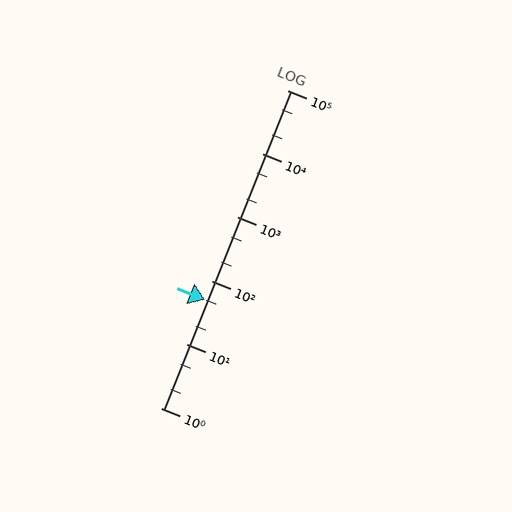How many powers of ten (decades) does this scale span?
The scale spans 5 decades, from 1 to 100000.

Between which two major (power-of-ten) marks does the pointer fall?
The pointer is between 10 and 100.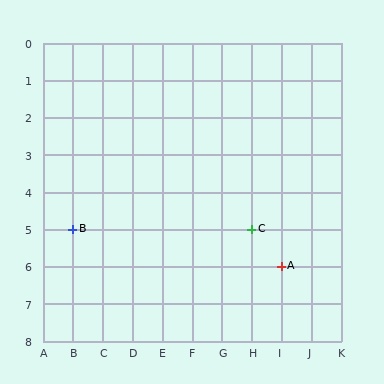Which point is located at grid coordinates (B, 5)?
Point B is at (B, 5).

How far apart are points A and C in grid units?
Points A and C are 1 column and 1 row apart (about 1.4 grid units diagonally).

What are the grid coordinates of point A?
Point A is at grid coordinates (I, 6).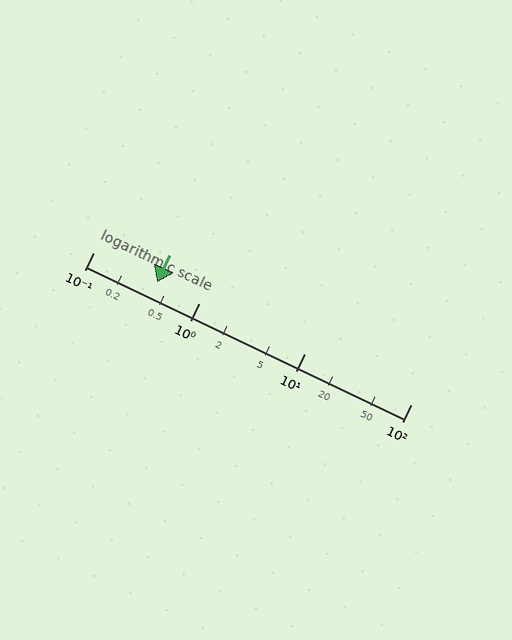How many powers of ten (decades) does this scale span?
The scale spans 3 decades, from 0.1 to 100.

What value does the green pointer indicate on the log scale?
The pointer indicates approximately 0.4.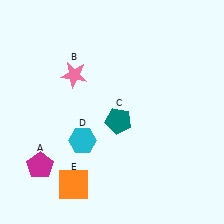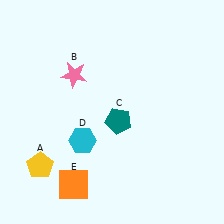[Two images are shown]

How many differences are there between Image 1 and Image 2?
There is 1 difference between the two images.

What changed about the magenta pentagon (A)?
In Image 1, A is magenta. In Image 2, it changed to yellow.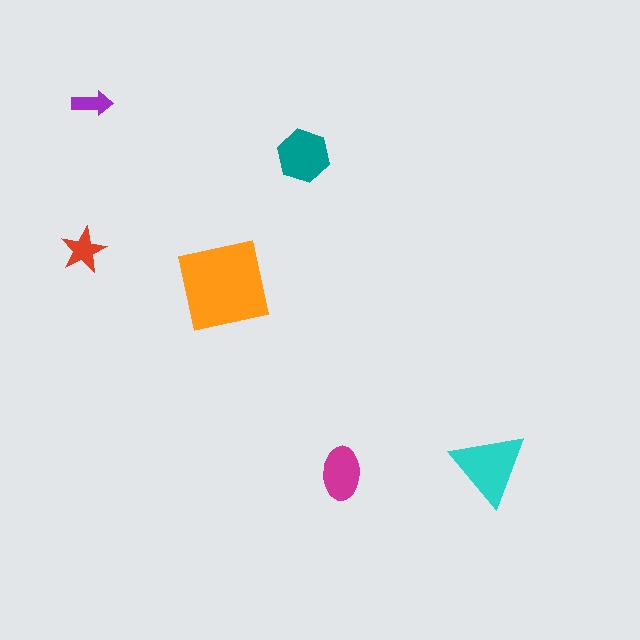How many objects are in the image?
There are 6 objects in the image.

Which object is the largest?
The orange square.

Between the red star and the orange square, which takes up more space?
The orange square.